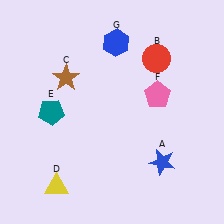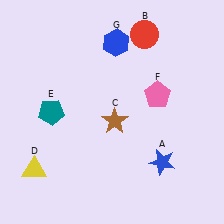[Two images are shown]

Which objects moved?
The objects that moved are: the red circle (B), the brown star (C), the yellow triangle (D).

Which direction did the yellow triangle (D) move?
The yellow triangle (D) moved left.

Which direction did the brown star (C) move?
The brown star (C) moved right.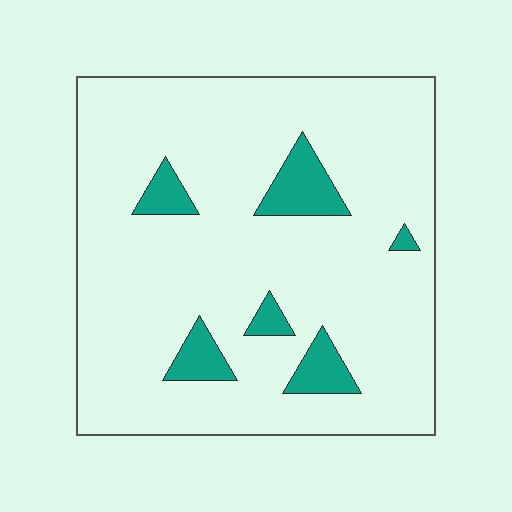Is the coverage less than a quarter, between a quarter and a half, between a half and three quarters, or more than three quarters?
Less than a quarter.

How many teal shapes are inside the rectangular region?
6.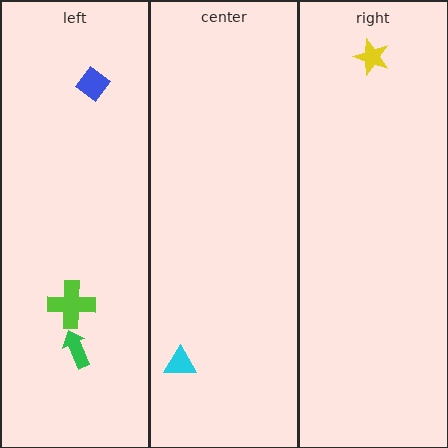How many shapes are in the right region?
1.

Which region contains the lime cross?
The left region.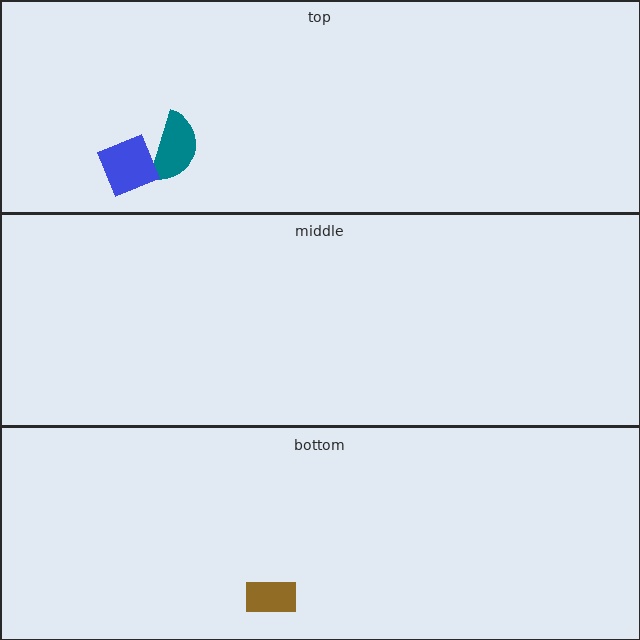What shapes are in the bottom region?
The brown rectangle.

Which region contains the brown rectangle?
The bottom region.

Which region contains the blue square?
The top region.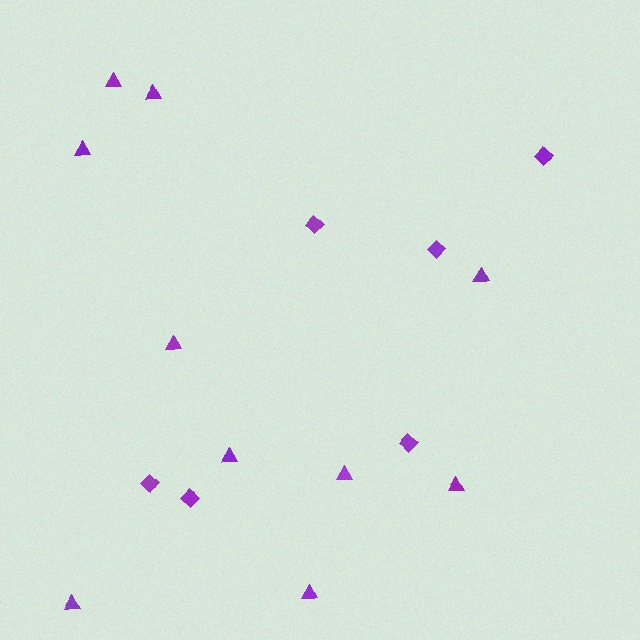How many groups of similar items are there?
There are 2 groups: one group of triangles (10) and one group of diamonds (6).